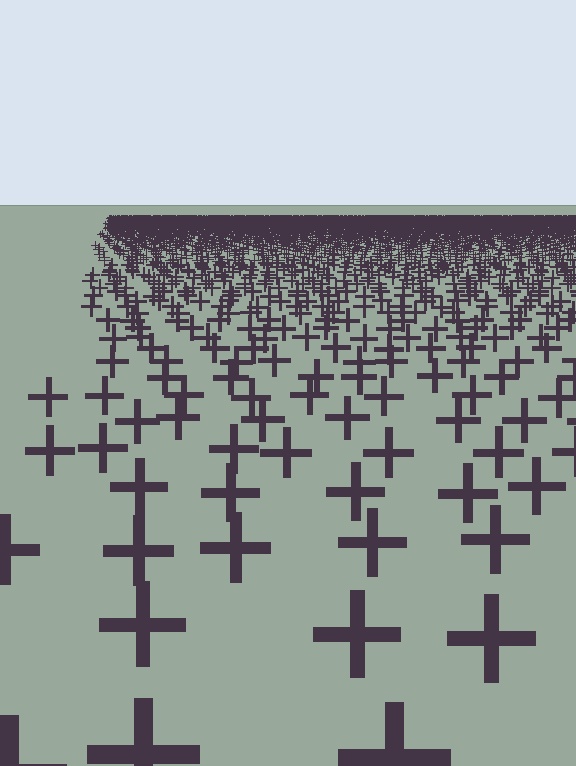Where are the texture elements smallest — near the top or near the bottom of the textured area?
Near the top.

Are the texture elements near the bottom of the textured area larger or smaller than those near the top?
Larger. Near the bottom, elements are closer to the viewer and appear at a bigger on-screen size.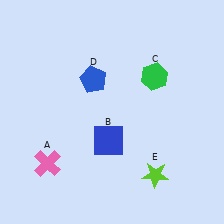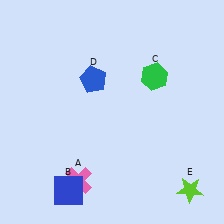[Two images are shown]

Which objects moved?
The objects that moved are: the pink cross (A), the blue square (B), the lime star (E).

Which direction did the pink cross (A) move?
The pink cross (A) moved right.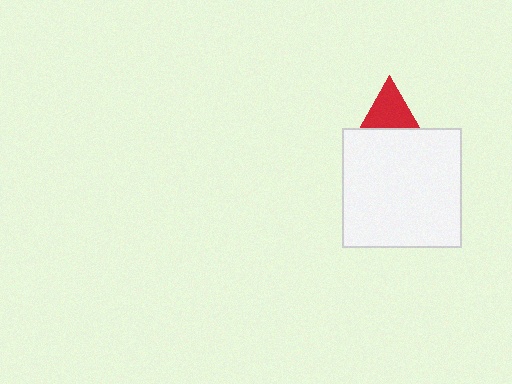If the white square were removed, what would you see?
You would see the complete red triangle.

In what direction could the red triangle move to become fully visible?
The red triangle could move up. That would shift it out from behind the white square entirely.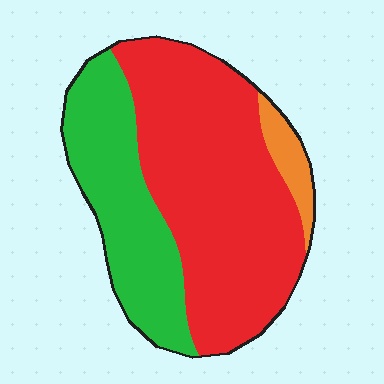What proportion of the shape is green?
Green takes up about one third (1/3) of the shape.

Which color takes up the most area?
Red, at roughly 60%.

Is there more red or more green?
Red.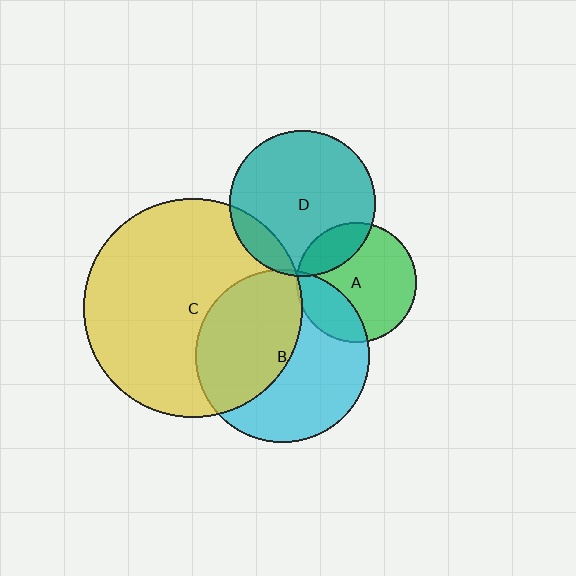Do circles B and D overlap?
Yes.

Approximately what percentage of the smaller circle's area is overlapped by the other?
Approximately 5%.